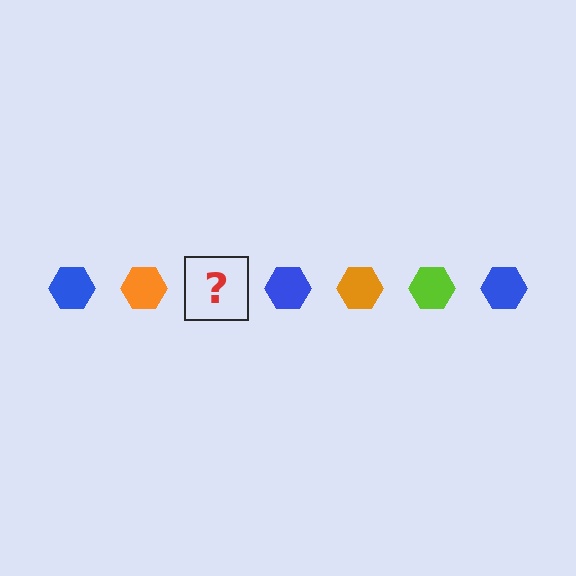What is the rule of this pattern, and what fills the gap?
The rule is that the pattern cycles through blue, orange, lime hexagons. The gap should be filled with a lime hexagon.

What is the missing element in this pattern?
The missing element is a lime hexagon.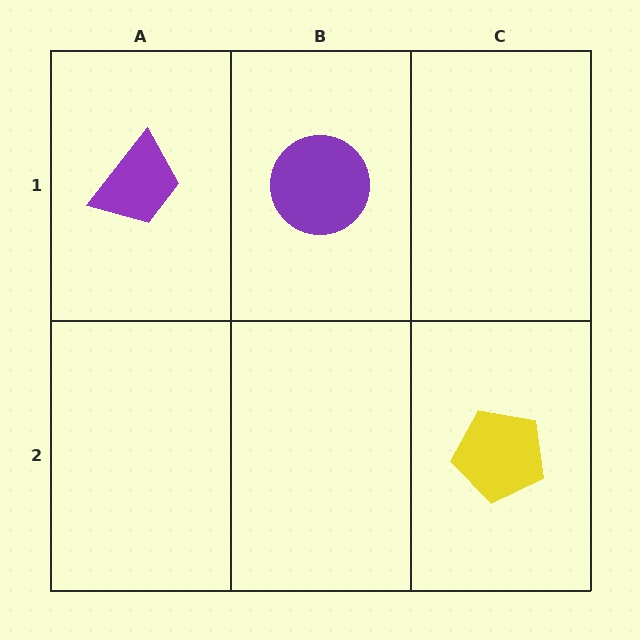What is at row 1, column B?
A purple circle.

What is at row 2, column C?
A yellow pentagon.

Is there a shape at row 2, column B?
No, that cell is empty.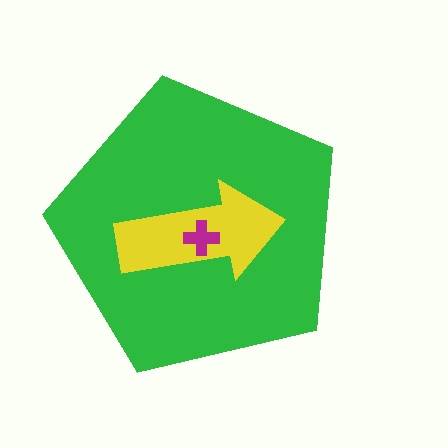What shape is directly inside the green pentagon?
The yellow arrow.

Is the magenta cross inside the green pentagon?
Yes.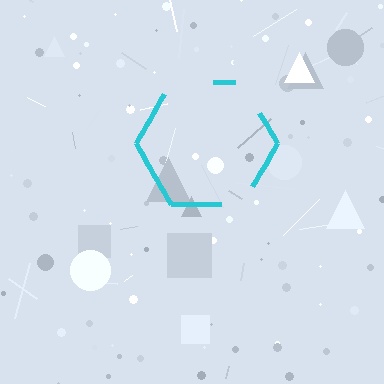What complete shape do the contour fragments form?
The contour fragments form a hexagon.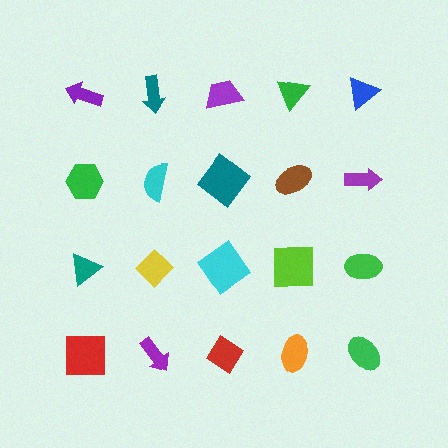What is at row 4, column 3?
A red diamond.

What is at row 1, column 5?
A blue triangle.